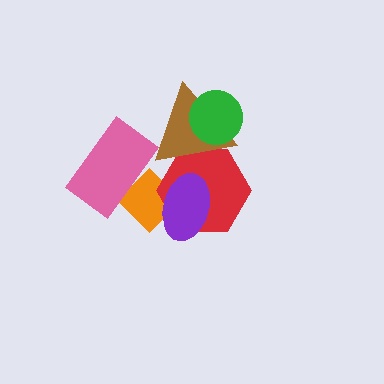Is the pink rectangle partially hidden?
No, no other shape covers it.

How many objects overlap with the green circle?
1 object overlaps with the green circle.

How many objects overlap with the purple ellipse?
2 objects overlap with the purple ellipse.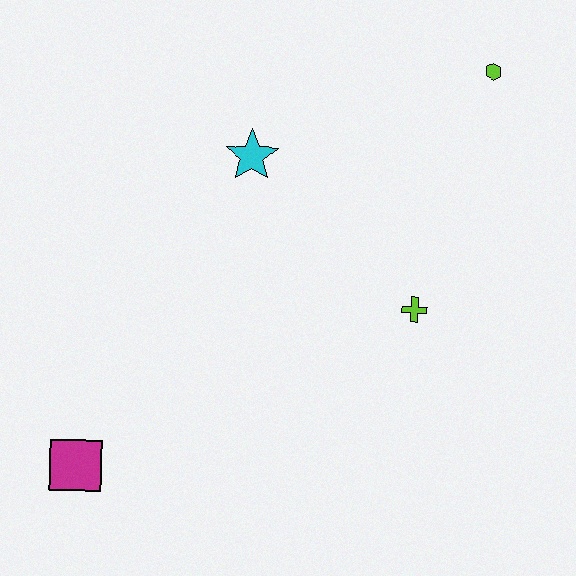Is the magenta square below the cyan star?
Yes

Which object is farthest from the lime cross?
The magenta square is farthest from the lime cross.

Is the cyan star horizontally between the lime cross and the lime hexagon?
No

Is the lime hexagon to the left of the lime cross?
No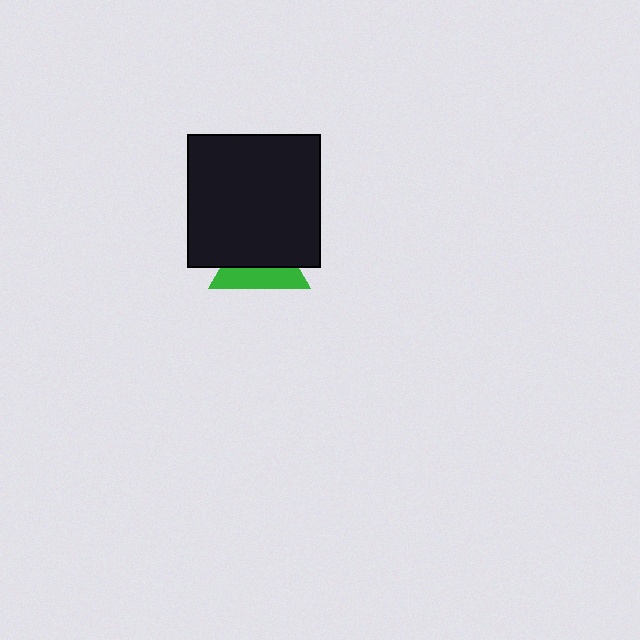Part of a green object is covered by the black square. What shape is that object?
It is a triangle.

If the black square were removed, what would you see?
You would see the complete green triangle.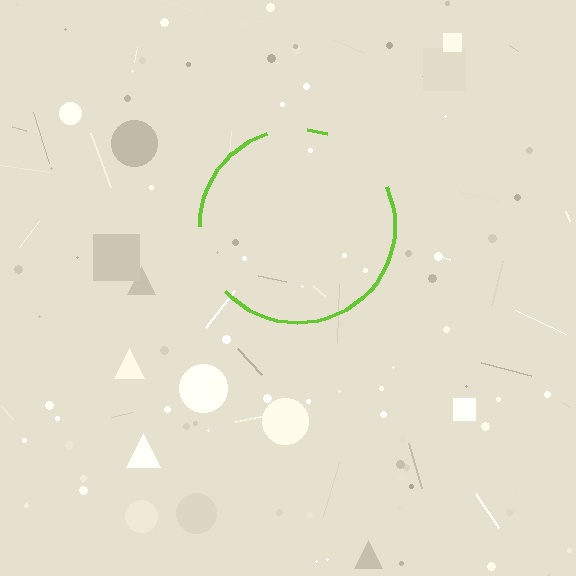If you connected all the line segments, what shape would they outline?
They would outline a circle.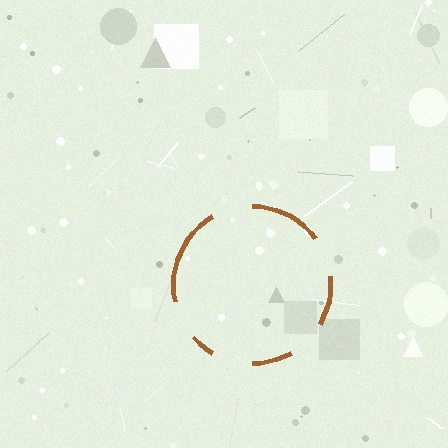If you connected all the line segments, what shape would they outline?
They would outline a circle.